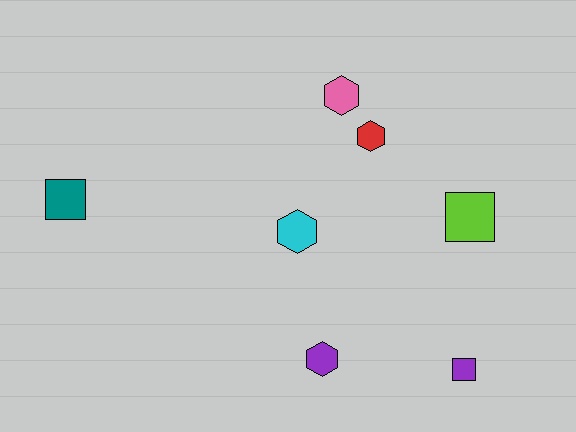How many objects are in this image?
There are 7 objects.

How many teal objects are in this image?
There is 1 teal object.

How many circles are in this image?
There are no circles.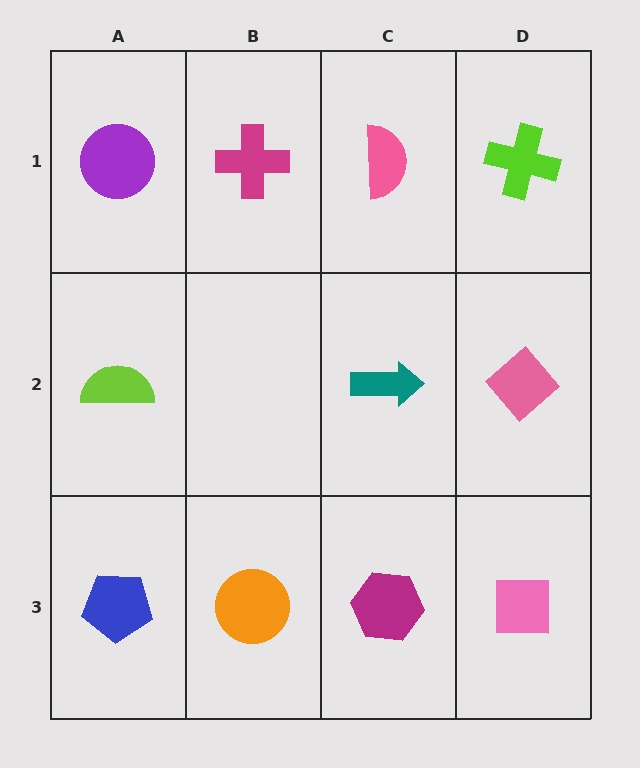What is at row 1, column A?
A purple circle.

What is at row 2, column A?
A lime semicircle.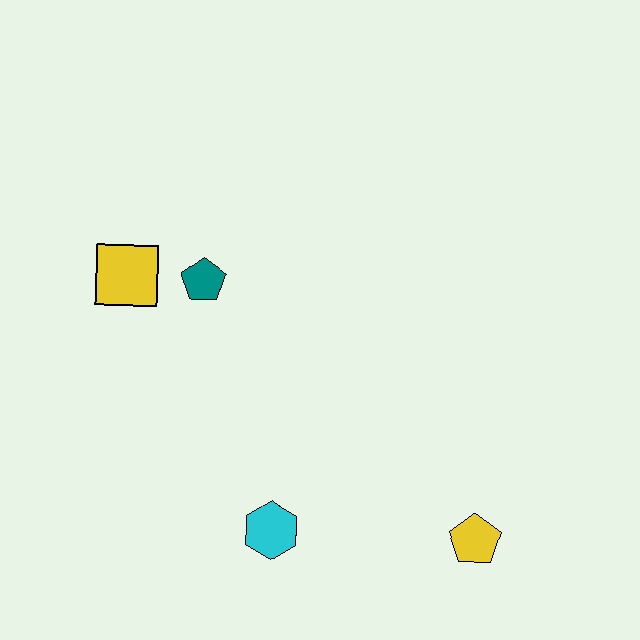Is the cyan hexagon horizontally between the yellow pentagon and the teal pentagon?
Yes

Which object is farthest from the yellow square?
The yellow pentagon is farthest from the yellow square.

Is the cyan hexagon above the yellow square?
No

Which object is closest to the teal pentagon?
The yellow square is closest to the teal pentagon.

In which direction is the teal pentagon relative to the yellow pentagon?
The teal pentagon is to the left of the yellow pentagon.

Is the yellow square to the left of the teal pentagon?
Yes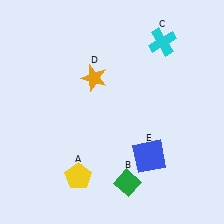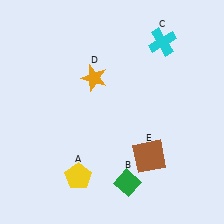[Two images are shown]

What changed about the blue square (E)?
In Image 1, E is blue. In Image 2, it changed to brown.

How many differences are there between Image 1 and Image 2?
There is 1 difference between the two images.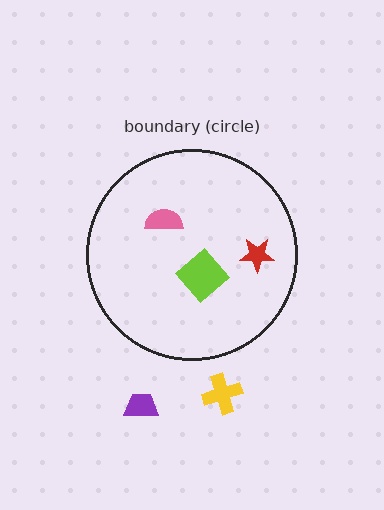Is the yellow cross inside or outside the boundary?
Outside.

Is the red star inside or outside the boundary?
Inside.